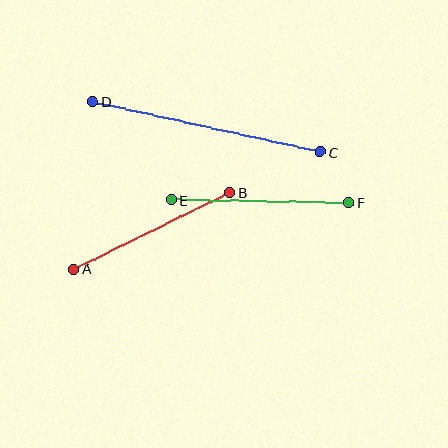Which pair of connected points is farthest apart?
Points C and D are farthest apart.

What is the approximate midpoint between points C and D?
The midpoint is at approximately (207, 127) pixels.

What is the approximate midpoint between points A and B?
The midpoint is at approximately (152, 231) pixels.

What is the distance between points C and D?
The distance is approximately 233 pixels.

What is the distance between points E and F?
The distance is approximately 177 pixels.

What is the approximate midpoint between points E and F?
The midpoint is at approximately (260, 201) pixels.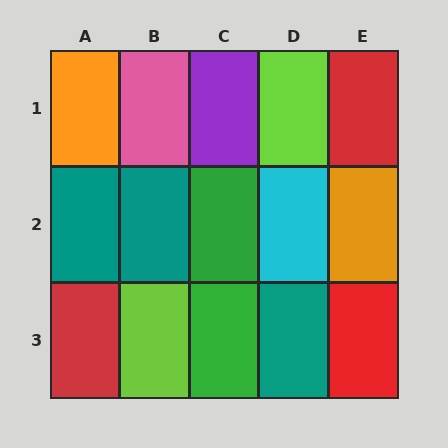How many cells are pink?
1 cell is pink.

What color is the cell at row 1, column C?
Purple.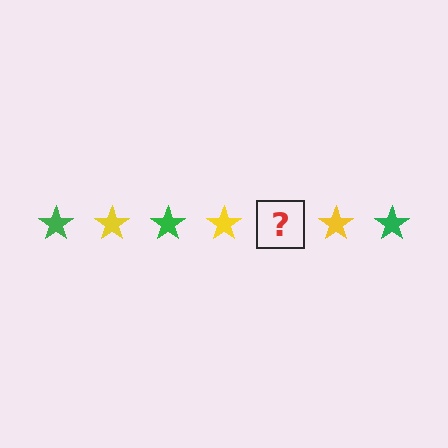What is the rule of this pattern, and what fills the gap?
The rule is that the pattern cycles through green, yellow stars. The gap should be filled with a green star.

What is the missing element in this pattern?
The missing element is a green star.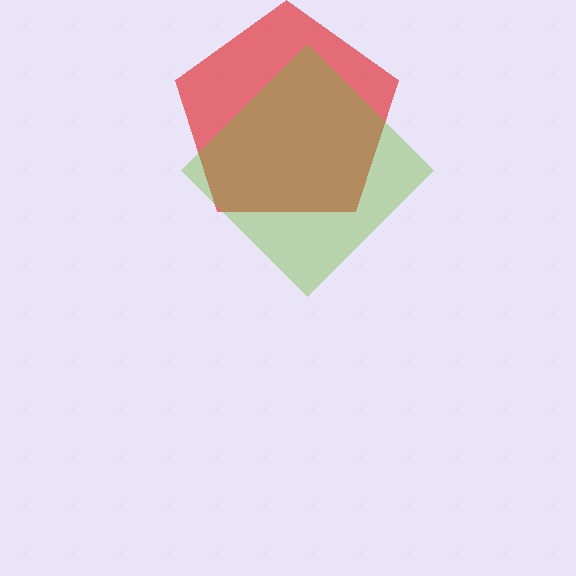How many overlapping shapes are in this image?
There are 2 overlapping shapes in the image.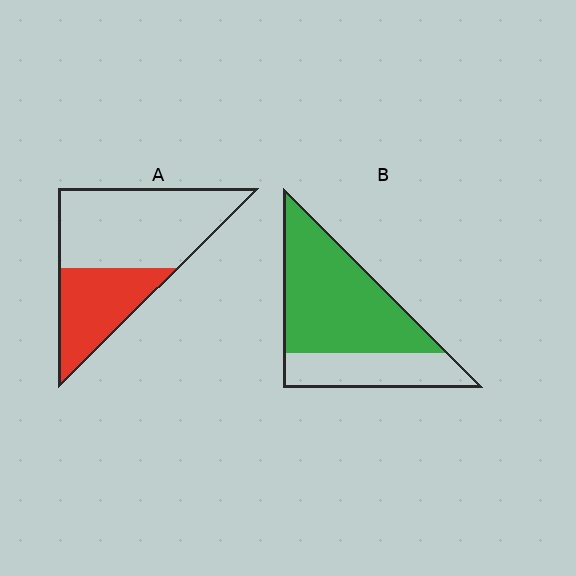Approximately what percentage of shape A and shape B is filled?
A is approximately 35% and B is approximately 70%.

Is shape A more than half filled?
No.